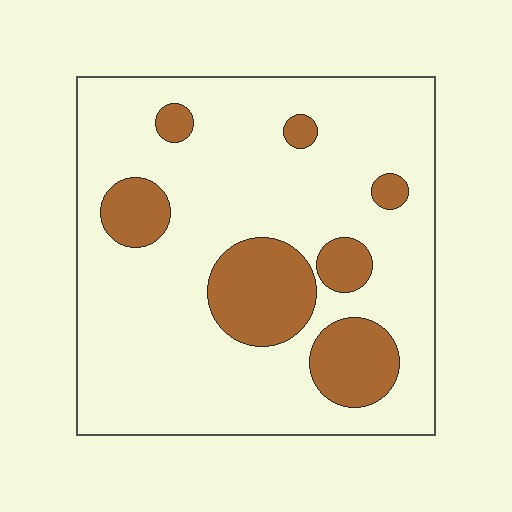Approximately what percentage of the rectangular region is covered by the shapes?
Approximately 20%.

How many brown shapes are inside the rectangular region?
7.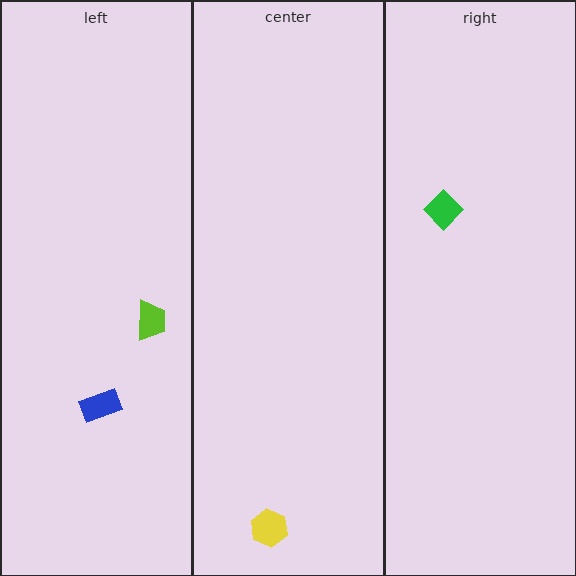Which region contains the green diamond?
The right region.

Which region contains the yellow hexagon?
The center region.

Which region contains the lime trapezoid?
The left region.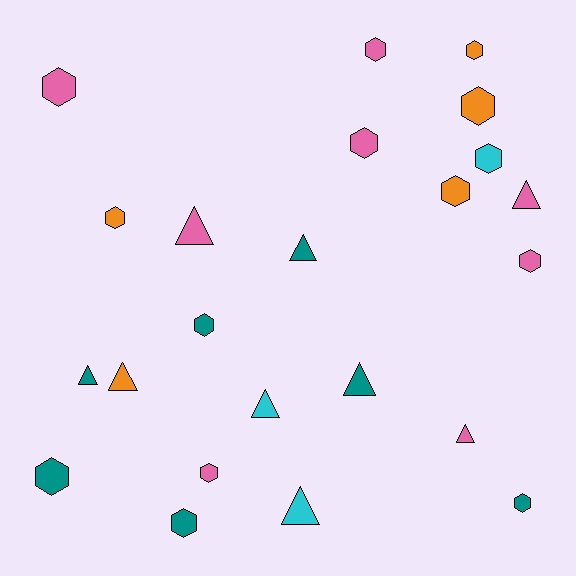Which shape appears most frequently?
Hexagon, with 14 objects.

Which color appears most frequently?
Pink, with 8 objects.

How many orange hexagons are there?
There are 4 orange hexagons.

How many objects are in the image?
There are 23 objects.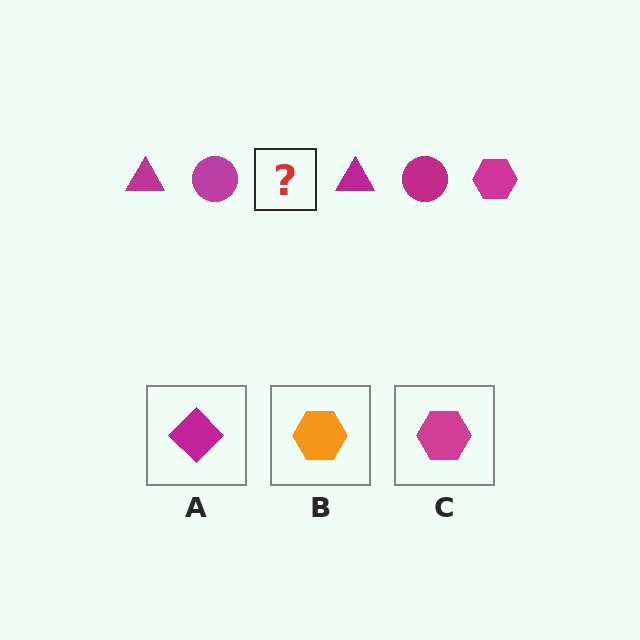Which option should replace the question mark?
Option C.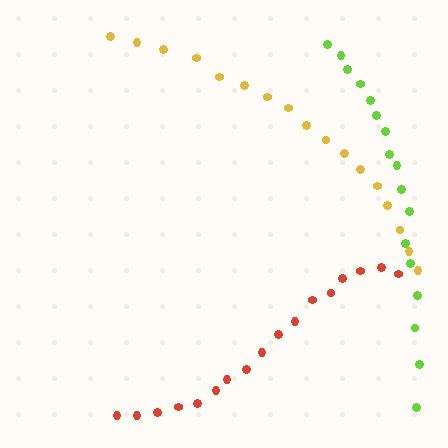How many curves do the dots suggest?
There are 3 distinct paths.